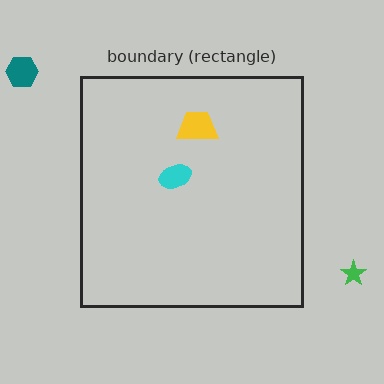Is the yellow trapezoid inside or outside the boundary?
Inside.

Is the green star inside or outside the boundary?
Outside.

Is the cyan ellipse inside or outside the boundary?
Inside.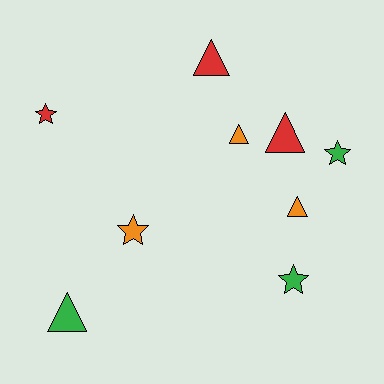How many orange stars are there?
There is 1 orange star.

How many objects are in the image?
There are 9 objects.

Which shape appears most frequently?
Triangle, with 5 objects.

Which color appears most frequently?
Red, with 3 objects.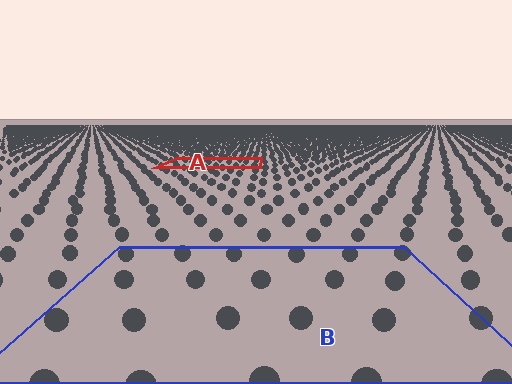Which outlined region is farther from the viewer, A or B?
Region A is farther from the viewer — the texture elements inside it appear smaller and more densely packed.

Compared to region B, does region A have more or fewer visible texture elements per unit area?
Region A has more texture elements per unit area — they are packed more densely because it is farther away.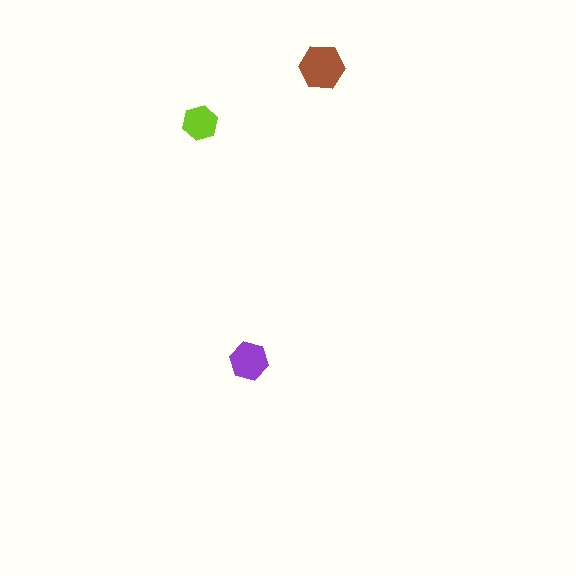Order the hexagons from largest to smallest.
the brown one, the purple one, the lime one.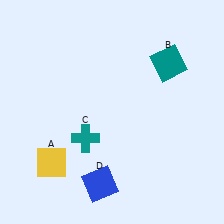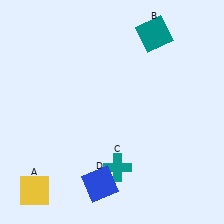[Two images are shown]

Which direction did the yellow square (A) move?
The yellow square (A) moved down.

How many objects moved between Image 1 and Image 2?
3 objects moved between the two images.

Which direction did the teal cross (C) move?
The teal cross (C) moved right.